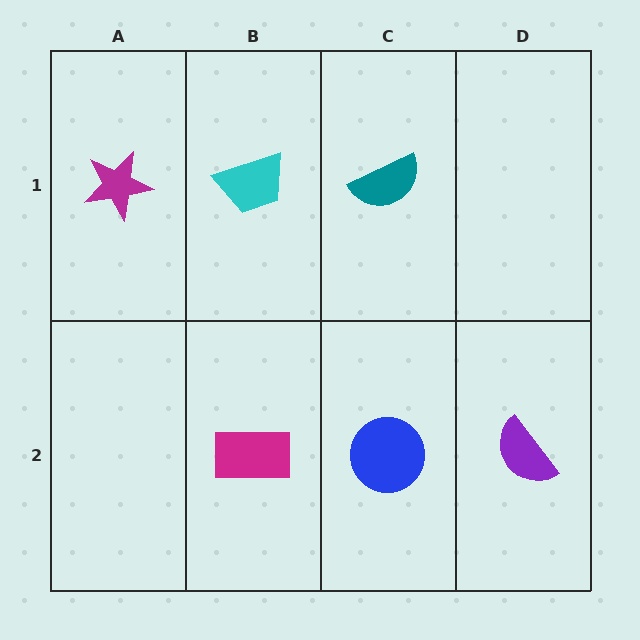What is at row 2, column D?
A purple semicircle.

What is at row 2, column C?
A blue circle.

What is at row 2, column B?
A magenta rectangle.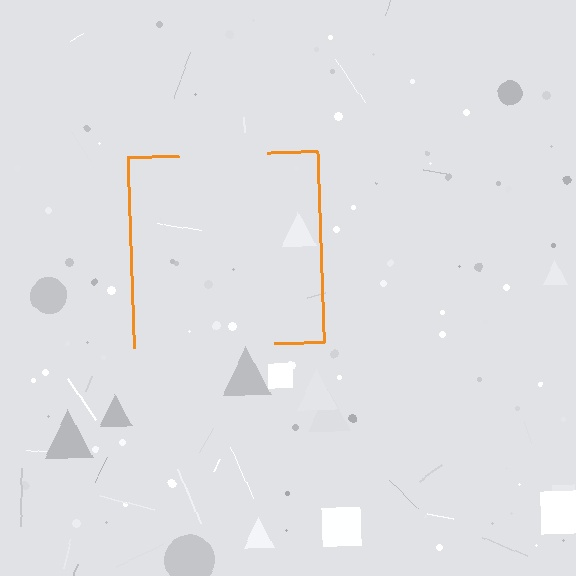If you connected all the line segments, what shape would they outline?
They would outline a square.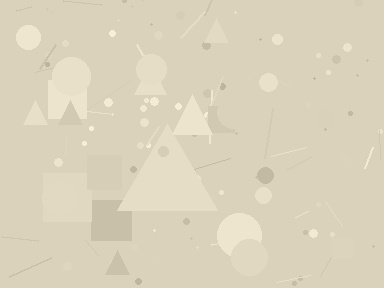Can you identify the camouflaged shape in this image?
The camouflaged shape is a triangle.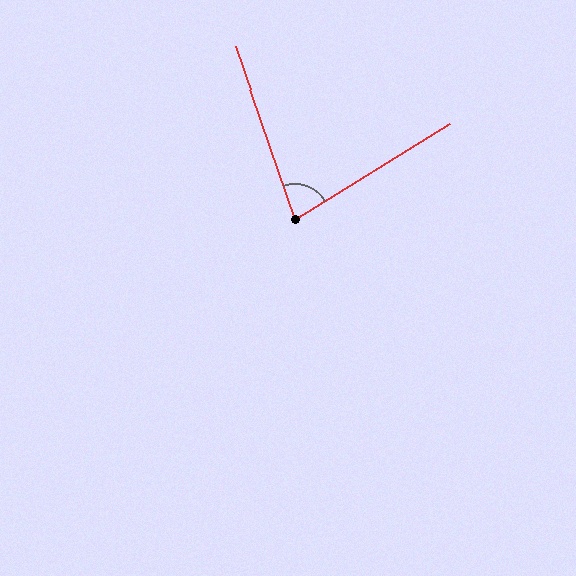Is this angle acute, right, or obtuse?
It is acute.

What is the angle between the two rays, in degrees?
Approximately 77 degrees.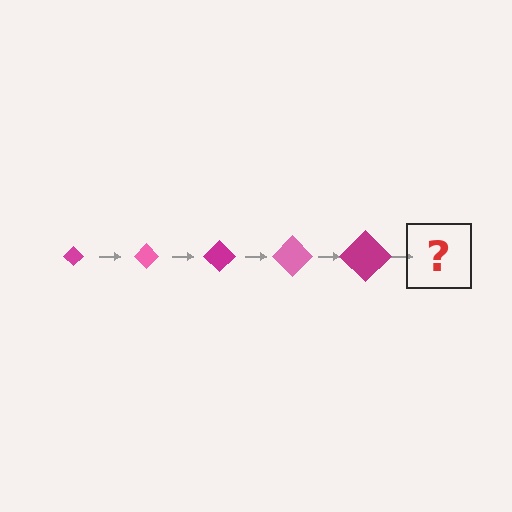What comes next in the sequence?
The next element should be a pink diamond, larger than the previous one.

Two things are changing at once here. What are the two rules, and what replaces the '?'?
The two rules are that the diamond grows larger each step and the color cycles through magenta and pink. The '?' should be a pink diamond, larger than the previous one.